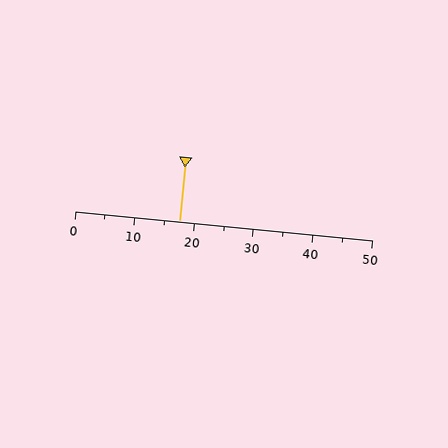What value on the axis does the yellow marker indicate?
The marker indicates approximately 17.5.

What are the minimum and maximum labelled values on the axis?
The axis runs from 0 to 50.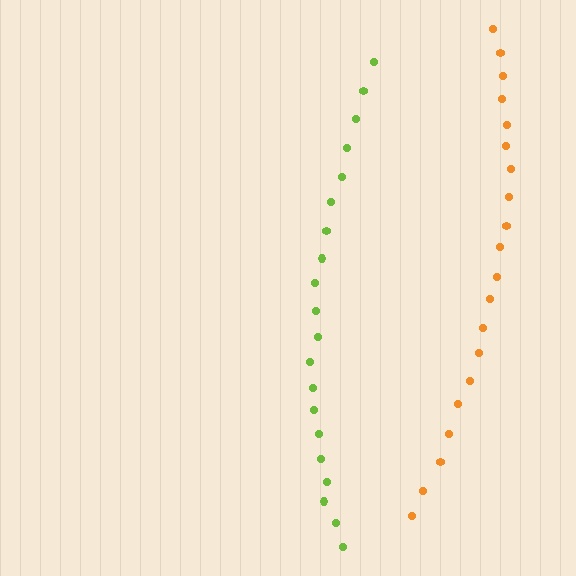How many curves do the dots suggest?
There are 2 distinct paths.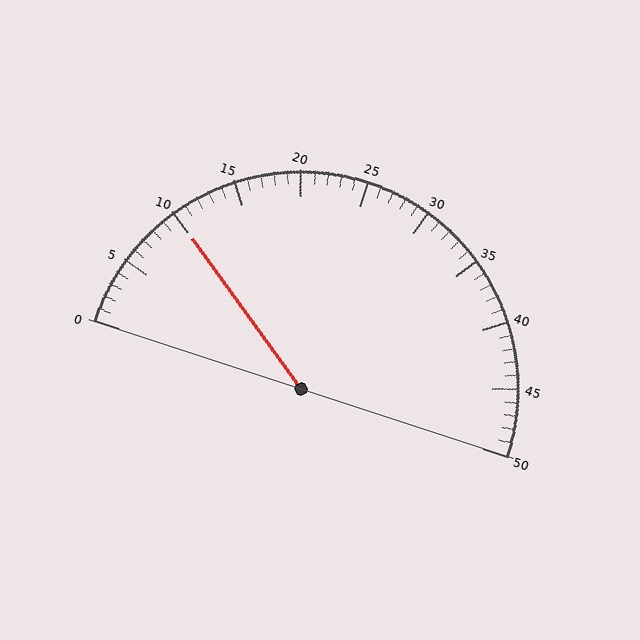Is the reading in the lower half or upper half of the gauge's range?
The reading is in the lower half of the range (0 to 50).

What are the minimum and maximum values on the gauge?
The gauge ranges from 0 to 50.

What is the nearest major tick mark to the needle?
The nearest major tick mark is 10.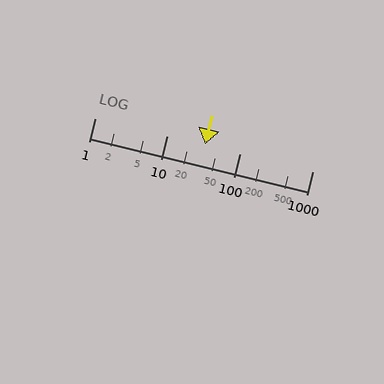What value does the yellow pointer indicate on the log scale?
The pointer indicates approximately 33.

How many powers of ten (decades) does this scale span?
The scale spans 3 decades, from 1 to 1000.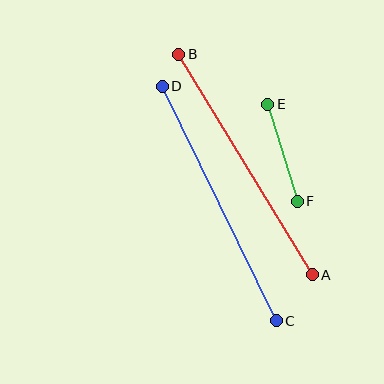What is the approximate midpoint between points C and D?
The midpoint is at approximately (219, 203) pixels.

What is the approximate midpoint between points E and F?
The midpoint is at approximately (283, 153) pixels.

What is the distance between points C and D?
The distance is approximately 261 pixels.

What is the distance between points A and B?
The distance is approximately 258 pixels.